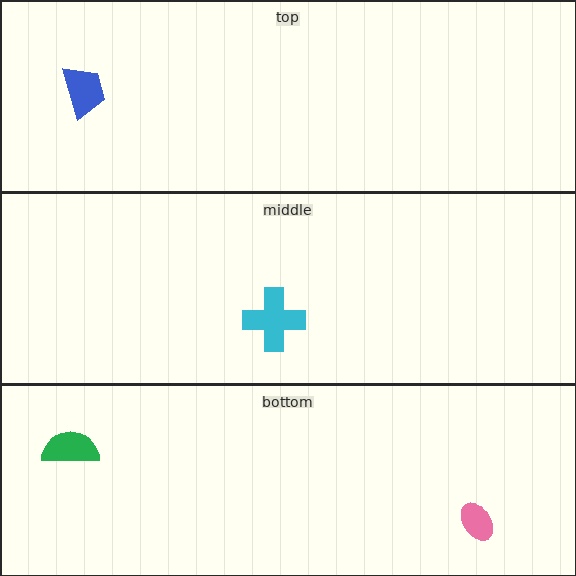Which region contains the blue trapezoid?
The top region.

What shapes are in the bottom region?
The pink ellipse, the green semicircle.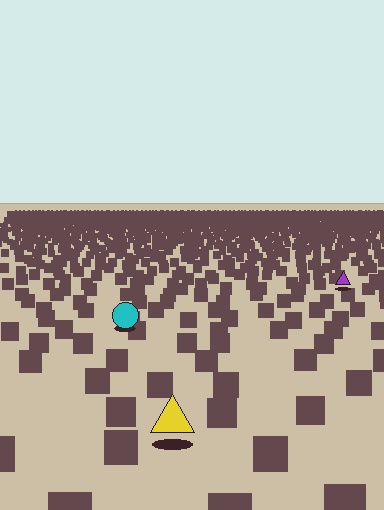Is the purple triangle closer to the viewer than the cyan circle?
No. The cyan circle is closer — you can tell from the texture gradient: the ground texture is coarser near it.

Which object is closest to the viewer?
The yellow triangle is closest. The texture marks near it are larger and more spread out.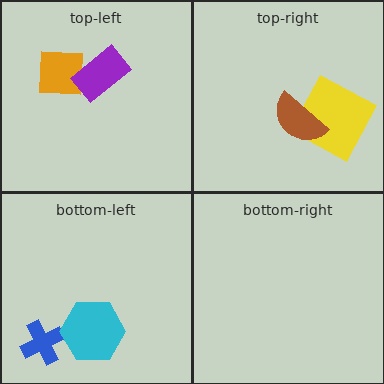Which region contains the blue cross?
The bottom-left region.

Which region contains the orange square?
The top-left region.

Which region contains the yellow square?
The top-right region.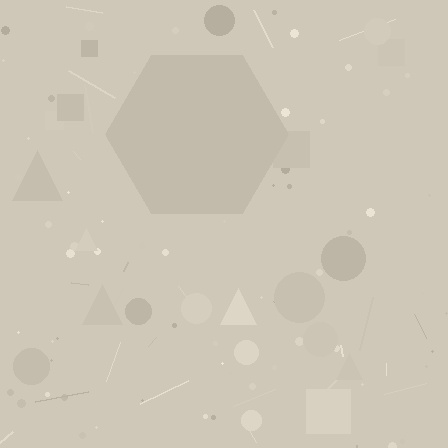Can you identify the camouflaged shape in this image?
The camouflaged shape is a hexagon.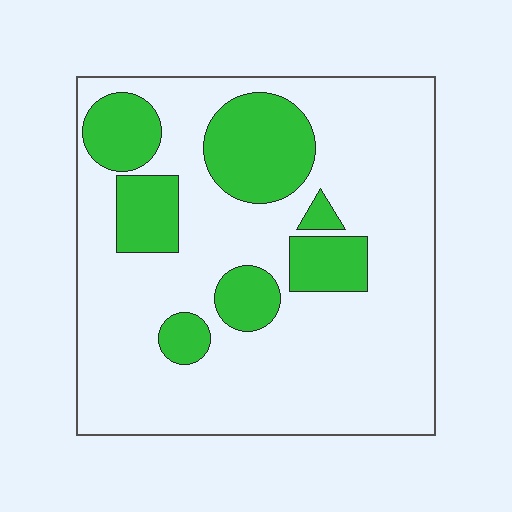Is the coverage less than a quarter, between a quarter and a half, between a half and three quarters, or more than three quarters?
Less than a quarter.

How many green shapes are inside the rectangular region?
7.